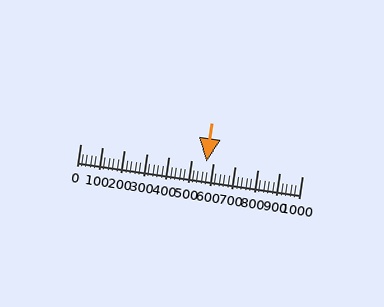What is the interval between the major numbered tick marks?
The major tick marks are spaced 100 units apart.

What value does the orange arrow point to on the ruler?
The orange arrow points to approximately 567.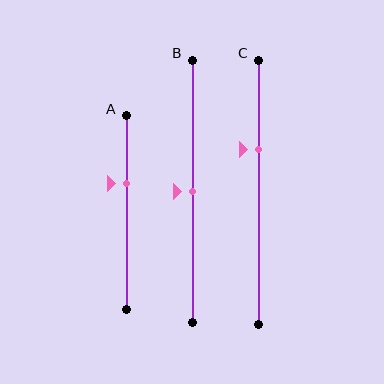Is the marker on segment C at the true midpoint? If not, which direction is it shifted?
No, the marker on segment C is shifted upward by about 16% of the segment length.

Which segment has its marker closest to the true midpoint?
Segment B has its marker closest to the true midpoint.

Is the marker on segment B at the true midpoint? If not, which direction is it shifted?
Yes, the marker on segment B is at the true midpoint.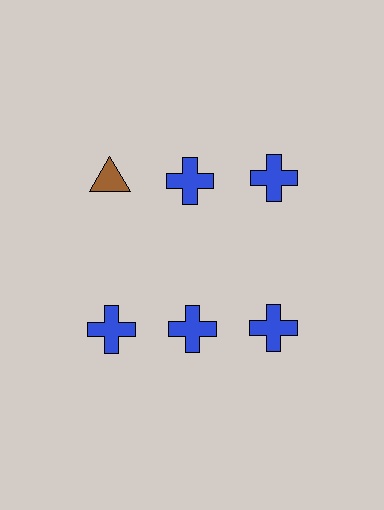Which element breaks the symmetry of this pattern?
The brown triangle in the top row, leftmost column breaks the symmetry. All other shapes are blue crosses.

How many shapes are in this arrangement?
There are 6 shapes arranged in a grid pattern.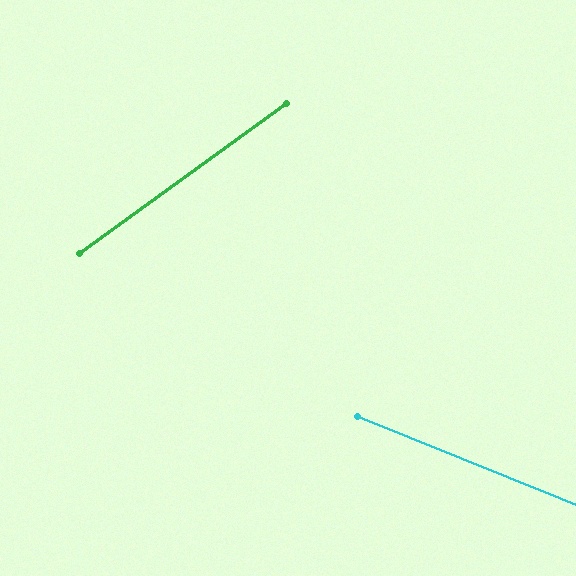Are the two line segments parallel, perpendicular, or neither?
Neither parallel nor perpendicular — they differ by about 58°.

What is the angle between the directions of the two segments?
Approximately 58 degrees.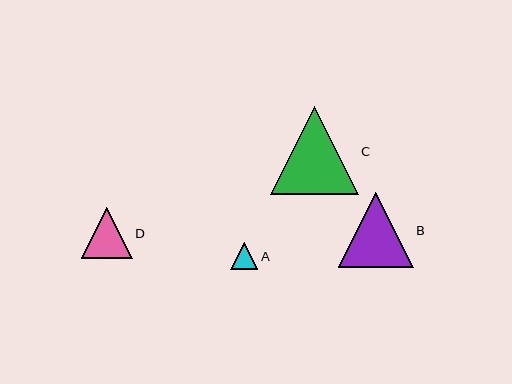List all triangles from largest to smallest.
From largest to smallest: C, B, D, A.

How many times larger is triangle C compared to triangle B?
Triangle C is approximately 1.2 times the size of triangle B.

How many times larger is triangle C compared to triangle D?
Triangle C is approximately 1.7 times the size of triangle D.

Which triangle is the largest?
Triangle C is the largest with a size of approximately 88 pixels.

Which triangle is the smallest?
Triangle A is the smallest with a size of approximately 27 pixels.